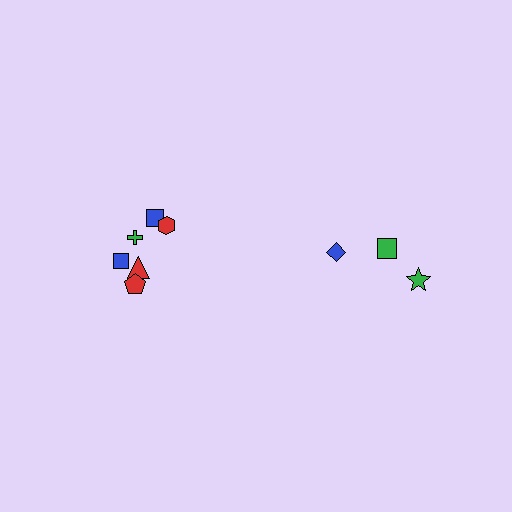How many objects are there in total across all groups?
There are 9 objects.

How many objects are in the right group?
There are 3 objects.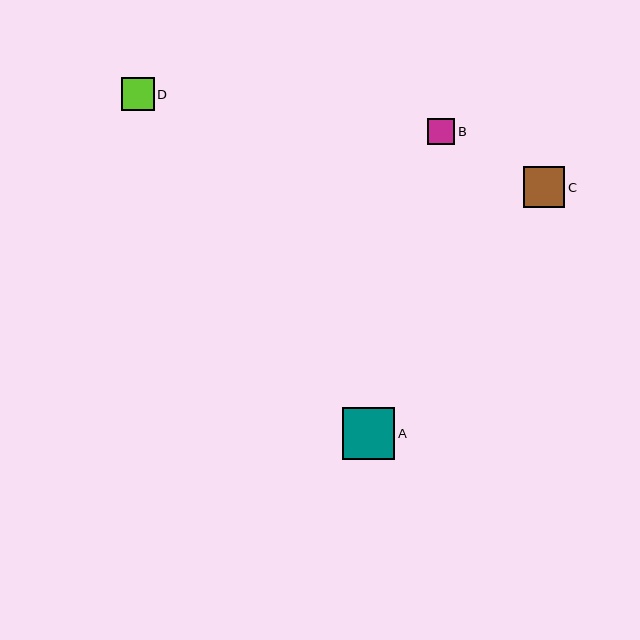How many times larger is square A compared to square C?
Square A is approximately 1.3 times the size of square C.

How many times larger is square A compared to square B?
Square A is approximately 2.0 times the size of square B.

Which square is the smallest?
Square B is the smallest with a size of approximately 27 pixels.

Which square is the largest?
Square A is the largest with a size of approximately 52 pixels.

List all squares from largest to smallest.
From largest to smallest: A, C, D, B.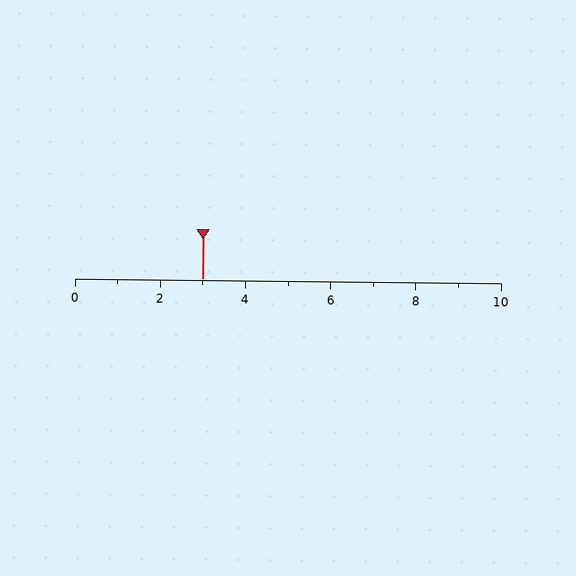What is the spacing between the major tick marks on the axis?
The major ticks are spaced 2 apart.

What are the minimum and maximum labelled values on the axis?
The axis runs from 0 to 10.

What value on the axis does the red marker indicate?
The marker indicates approximately 3.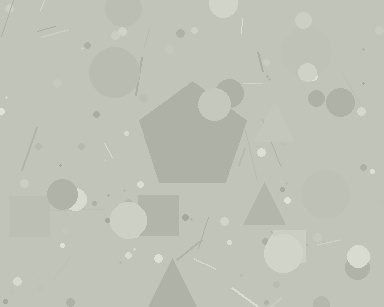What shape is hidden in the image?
A pentagon is hidden in the image.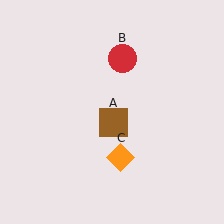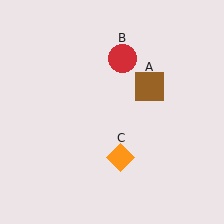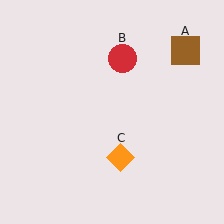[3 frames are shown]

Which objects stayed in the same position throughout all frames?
Red circle (object B) and orange diamond (object C) remained stationary.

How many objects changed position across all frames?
1 object changed position: brown square (object A).